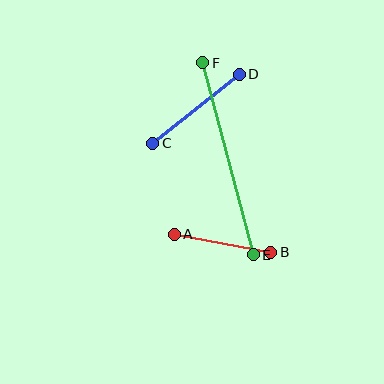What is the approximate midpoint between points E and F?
The midpoint is at approximately (228, 159) pixels.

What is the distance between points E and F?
The distance is approximately 198 pixels.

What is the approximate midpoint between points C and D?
The midpoint is at approximately (196, 109) pixels.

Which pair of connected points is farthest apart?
Points E and F are farthest apart.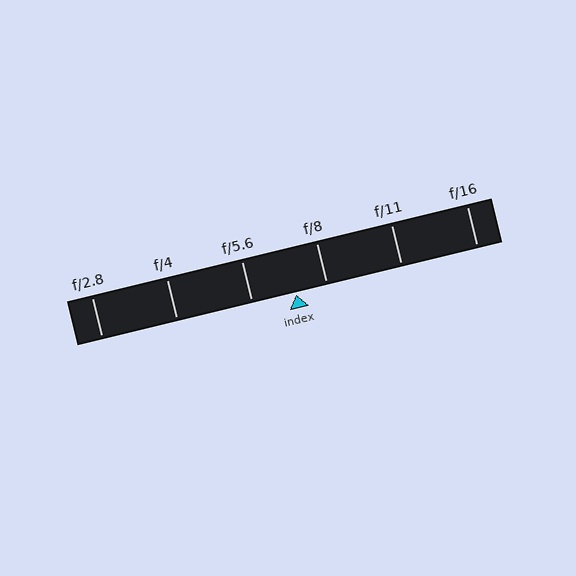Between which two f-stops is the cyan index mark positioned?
The index mark is between f/5.6 and f/8.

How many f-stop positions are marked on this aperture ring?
There are 6 f-stop positions marked.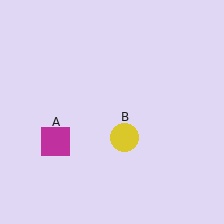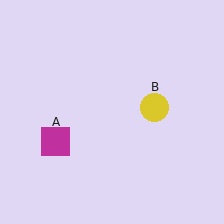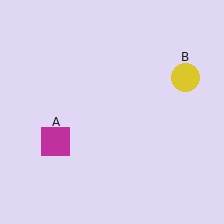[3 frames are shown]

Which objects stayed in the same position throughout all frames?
Magenta square (object A) remained stationary.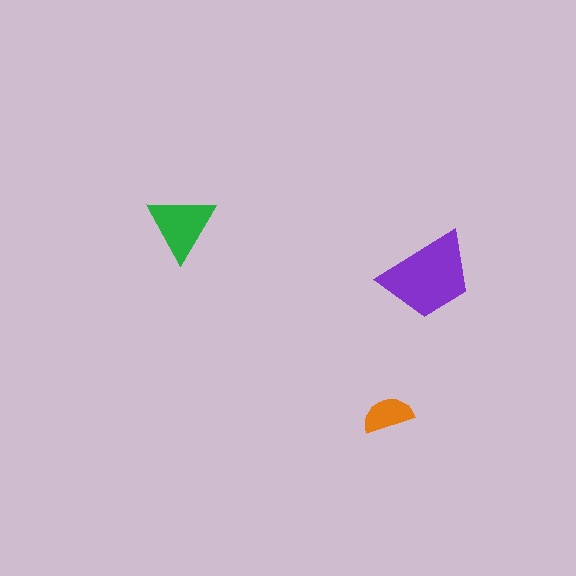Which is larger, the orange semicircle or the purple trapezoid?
The purple trapezoid.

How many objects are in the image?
There are 3 objects in the image.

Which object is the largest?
The purple trapezoid.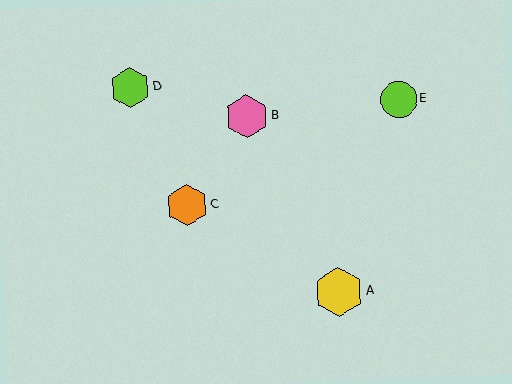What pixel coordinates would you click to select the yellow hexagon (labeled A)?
Click at (339, 292) to select the yellow hexagon A.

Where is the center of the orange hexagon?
The center of the orange hexagon is at (187, 205).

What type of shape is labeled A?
Shape A is a yellow hexagon.